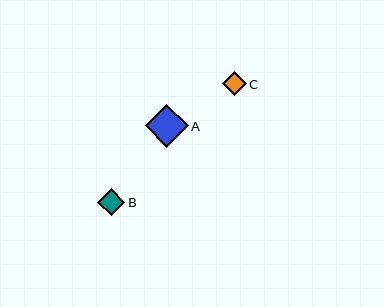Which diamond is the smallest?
Diamond C is the smallest with a size of approximately 24 pixels.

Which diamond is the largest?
Diamond A is the largest with a size of approximately 43 pixels.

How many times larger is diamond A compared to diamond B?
Diamond A is approximately 1.6 times the size of diamond B.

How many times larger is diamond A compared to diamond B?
Diamond A is approximately 1.6 times the size of diamond B.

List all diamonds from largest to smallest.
From largest to smallest: A, B, C.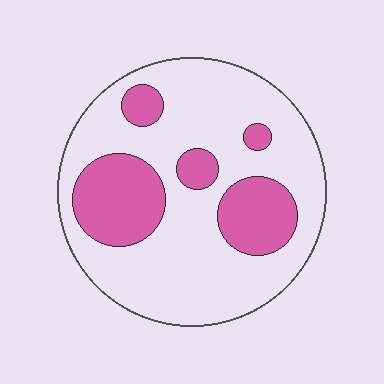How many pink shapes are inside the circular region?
5.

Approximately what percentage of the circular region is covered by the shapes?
Approximately 25%.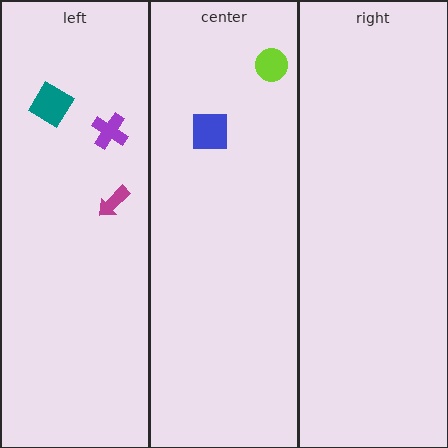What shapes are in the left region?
The teal diamond, the purple cross, the magenta arrow.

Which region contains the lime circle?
The center region.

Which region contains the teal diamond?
The left region.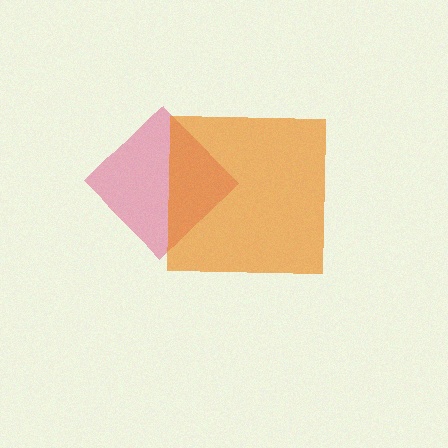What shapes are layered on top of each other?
The layered shapes are: a pink diamond, an orange square.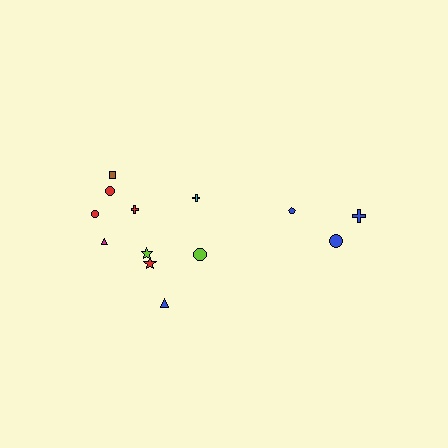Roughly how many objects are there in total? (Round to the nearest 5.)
Roughly 15 objects in total.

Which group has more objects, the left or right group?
The left group.